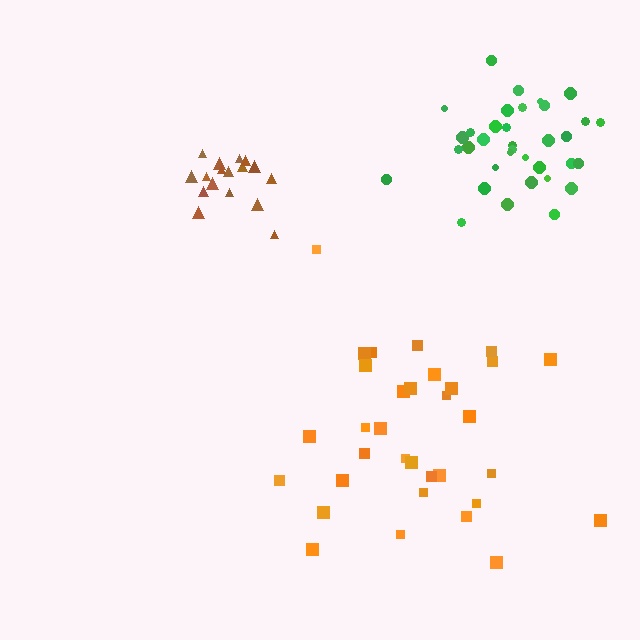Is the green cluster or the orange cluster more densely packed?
Green.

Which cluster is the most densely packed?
Green.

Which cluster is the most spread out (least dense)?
Orange.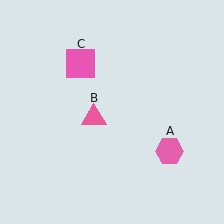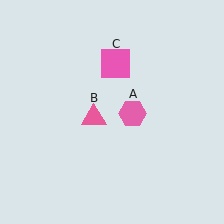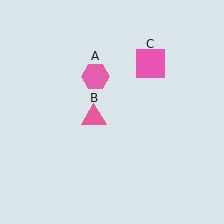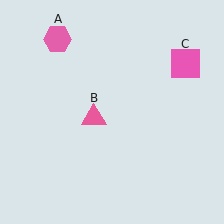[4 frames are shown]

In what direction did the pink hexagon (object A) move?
The pink hexagon (object A) moved up and to the left.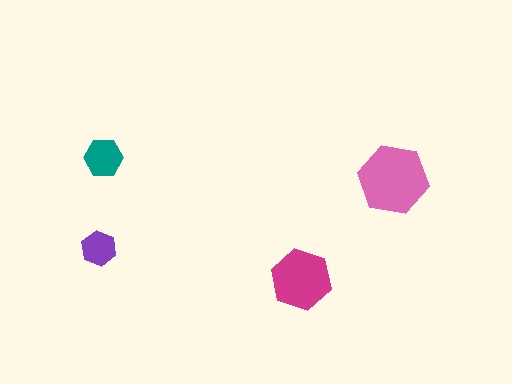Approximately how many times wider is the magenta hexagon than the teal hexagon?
About 1.5 times wider.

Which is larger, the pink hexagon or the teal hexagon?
The pink one.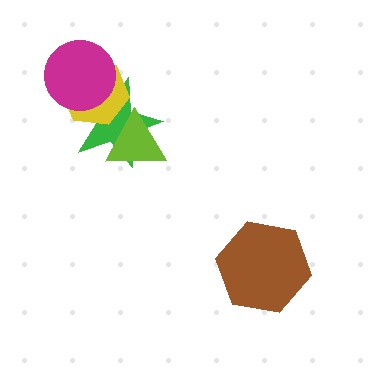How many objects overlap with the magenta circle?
2 objects overlap with the magenta circle.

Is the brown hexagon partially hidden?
No, no other shape covers it.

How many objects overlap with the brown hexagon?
0 objects overlap with the brown hexagon.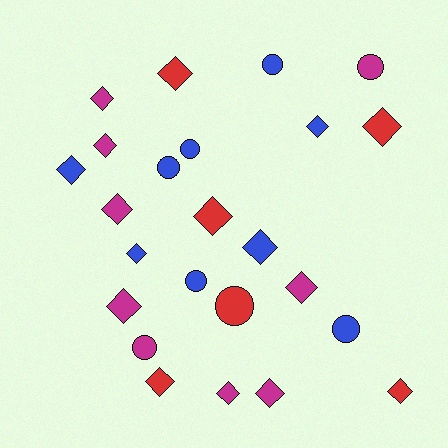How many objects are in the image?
There are 24 objects.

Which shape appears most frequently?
Diamond, with 16 objects.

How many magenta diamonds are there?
There are 7 magenta diamonds.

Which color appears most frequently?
Magenta, with 9 objects.